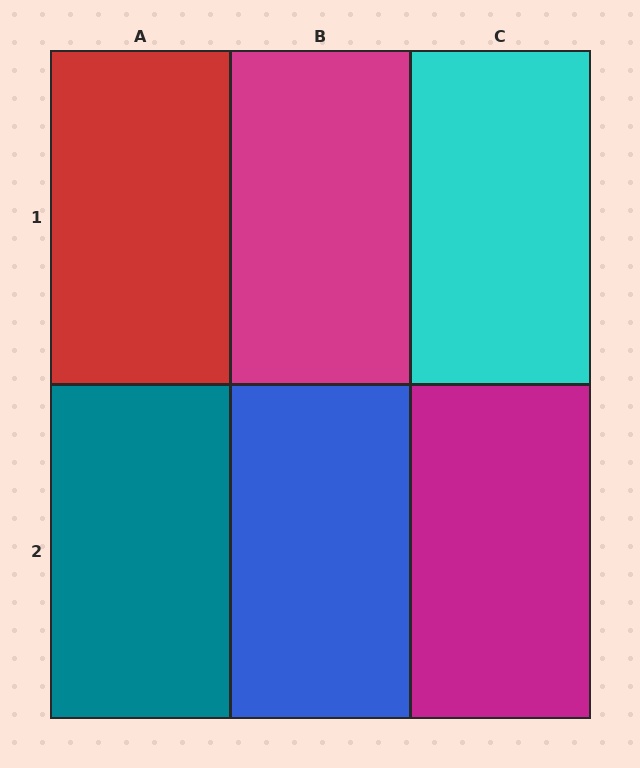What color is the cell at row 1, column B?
Magenta.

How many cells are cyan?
1 cell is cyan.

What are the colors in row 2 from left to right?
Teal, blue, magenta.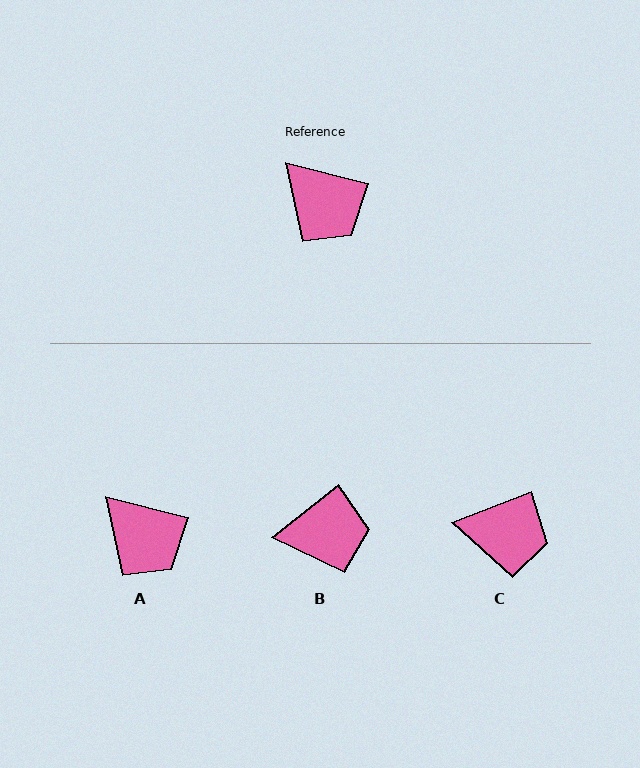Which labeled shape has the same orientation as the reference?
A.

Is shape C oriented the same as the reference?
No, it is off by about 36 degrees.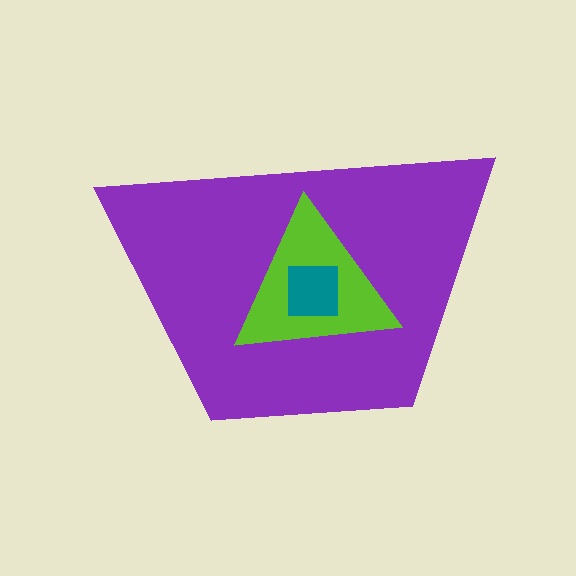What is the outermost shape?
The purple trapezoid.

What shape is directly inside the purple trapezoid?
The lime triangle.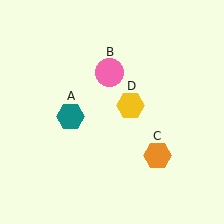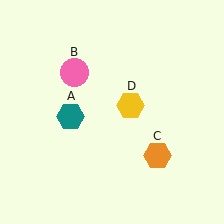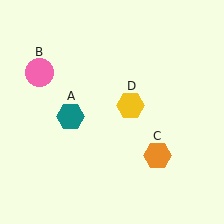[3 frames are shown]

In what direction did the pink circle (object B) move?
The pink circle (object B) moved left.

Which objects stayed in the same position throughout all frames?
Teal hexagon (object A) and orange hexagon (object C) and yellow hexagon (object D) remained stationary.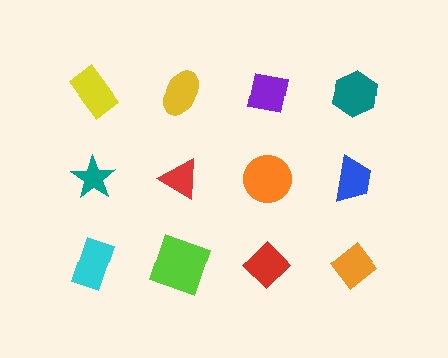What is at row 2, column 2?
A red triangle.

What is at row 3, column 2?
A lime square.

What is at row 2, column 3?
An orange circle.